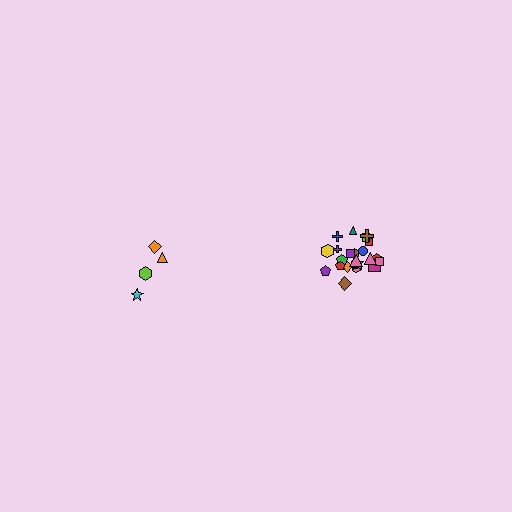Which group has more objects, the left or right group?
The right group.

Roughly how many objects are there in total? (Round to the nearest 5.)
Roughly 30 objects in total.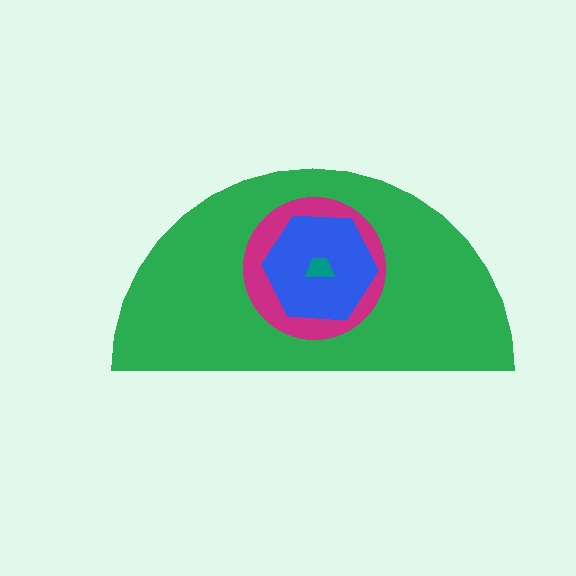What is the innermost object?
The teal trapezoid.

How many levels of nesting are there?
4.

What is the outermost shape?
The green semicircle.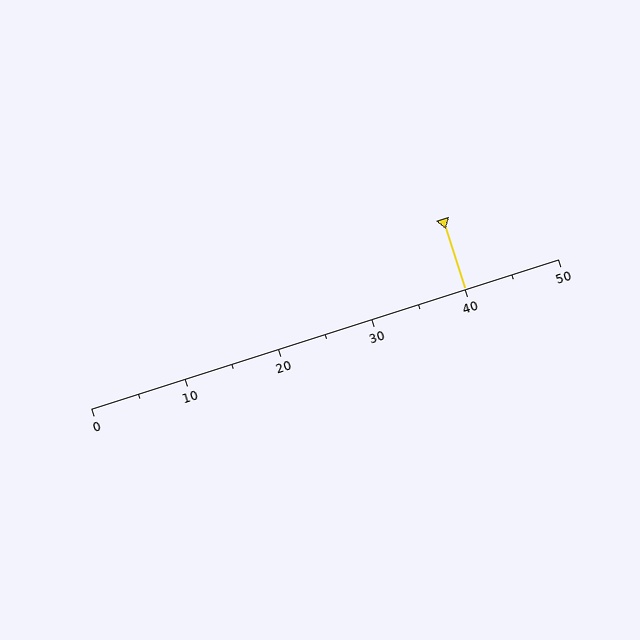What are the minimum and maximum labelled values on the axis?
The axis runs from 0 to 50.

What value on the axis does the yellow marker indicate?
The marker indicates approximately 40.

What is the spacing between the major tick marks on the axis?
The major ticks are spaced 10 apart.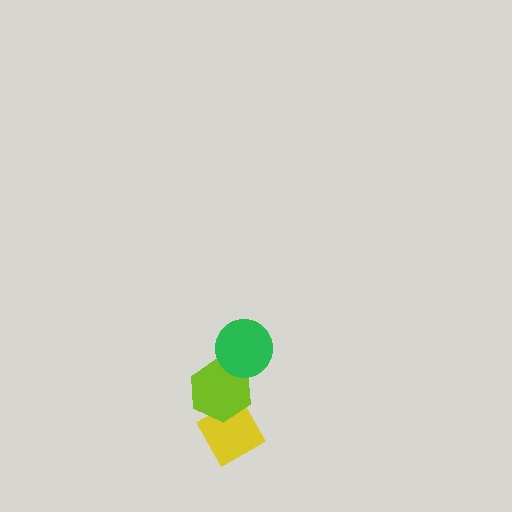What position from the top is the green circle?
The green circle is 1st from the top.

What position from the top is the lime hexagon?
The lime hexagon is 2nd from the top.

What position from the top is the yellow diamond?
The yellow diamond is 3rd from the top.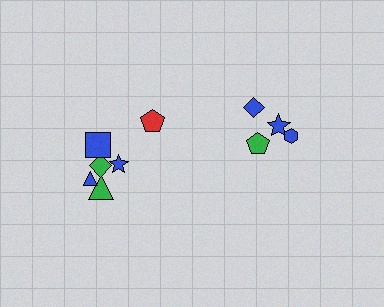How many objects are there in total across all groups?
There are 10 objects.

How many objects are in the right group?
There are 4 objects.